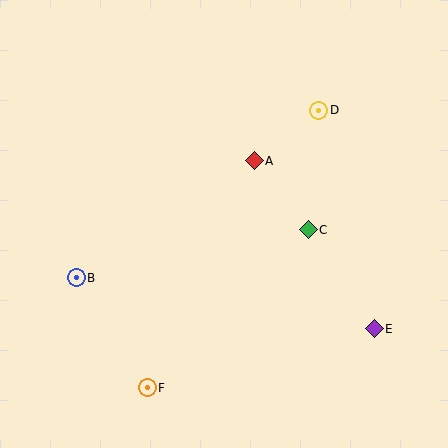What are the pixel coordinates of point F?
Point F is at (147, 388).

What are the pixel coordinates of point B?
Point B is at (76, 278).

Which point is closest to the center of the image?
Point A at (254, 161) is closest to the center.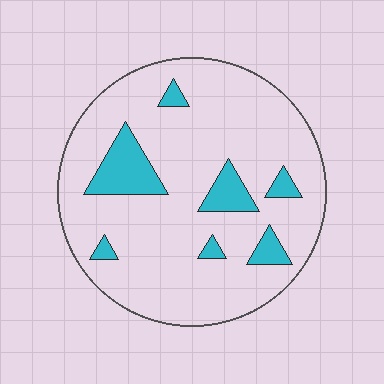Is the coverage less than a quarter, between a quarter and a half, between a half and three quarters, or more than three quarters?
Less than a quarter.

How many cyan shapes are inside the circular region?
7.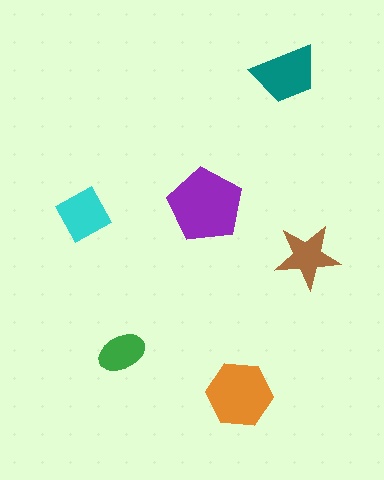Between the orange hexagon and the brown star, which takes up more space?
The orange hexagon.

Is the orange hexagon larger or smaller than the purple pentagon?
Smaller.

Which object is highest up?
The teal trapezoid is topmost.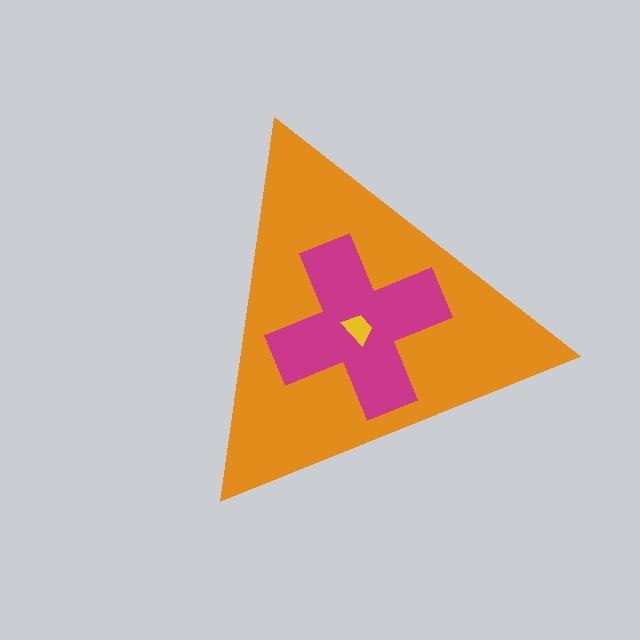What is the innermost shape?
The yellow trapezoid.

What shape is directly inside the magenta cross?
The yellow trapezoid.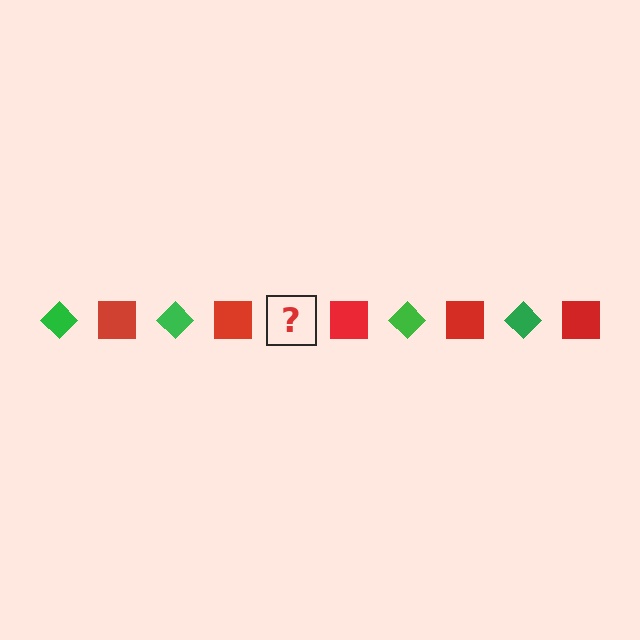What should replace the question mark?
The question mark should be replaced with a green diamond.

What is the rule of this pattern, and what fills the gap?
The rule is that the pattern alternates between green diamond and red square. The gap should be filled with a green diamond.